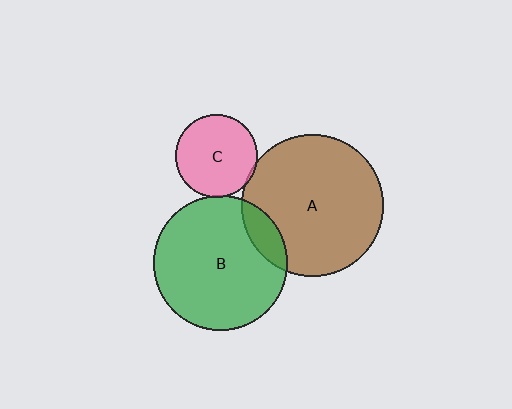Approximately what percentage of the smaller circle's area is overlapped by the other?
Approximately 10%.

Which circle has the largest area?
Circle A (brown).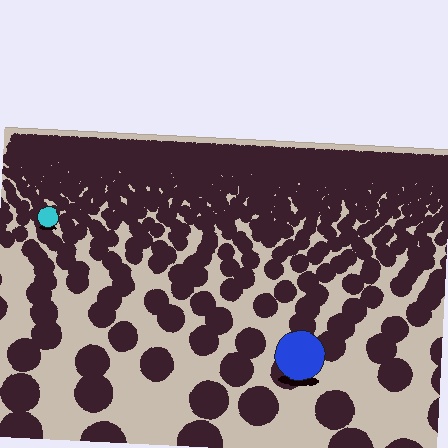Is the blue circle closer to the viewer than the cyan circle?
Yes. The blue circle is closer — you can tell from the texture gradient: the ground texture is coarser near it.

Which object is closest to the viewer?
The blue circle is closest. The texture marks near it are larger and more spread out.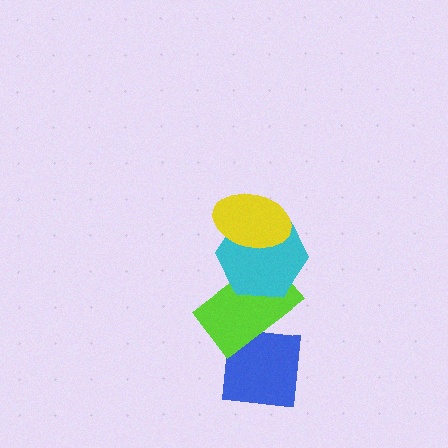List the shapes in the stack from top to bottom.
From top to bottom: the yellow ellipse, the cyan hexagon, the lime rectangle, the blue square.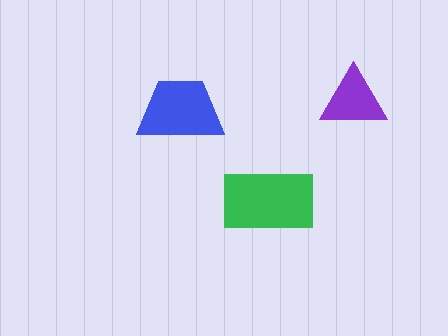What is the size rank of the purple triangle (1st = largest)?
3rd.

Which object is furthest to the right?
The purple triangle is rightmost.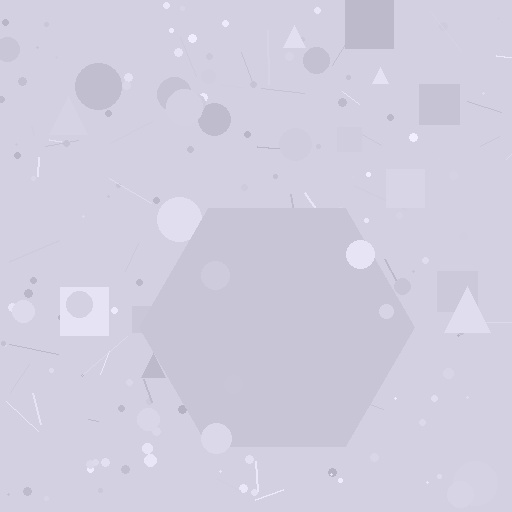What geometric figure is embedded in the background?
A hexagon is embedded in the background.